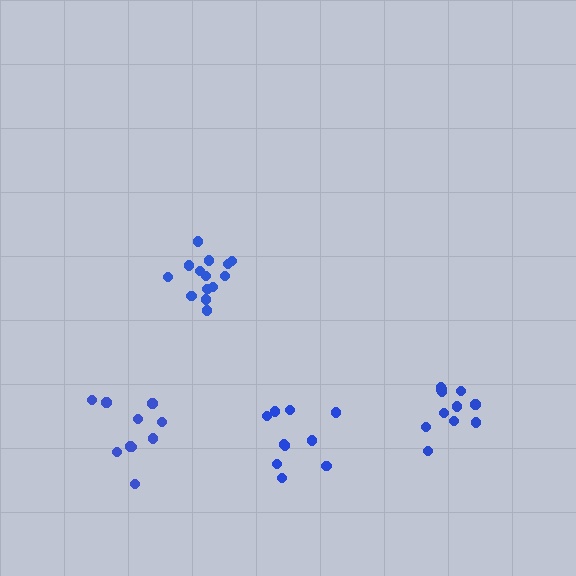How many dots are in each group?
Group 1: 10 dots, Group 2: 11 dots, Group 3: 10 dots, Group 4: 14 dots (45 total).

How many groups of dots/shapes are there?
There are 4 groups.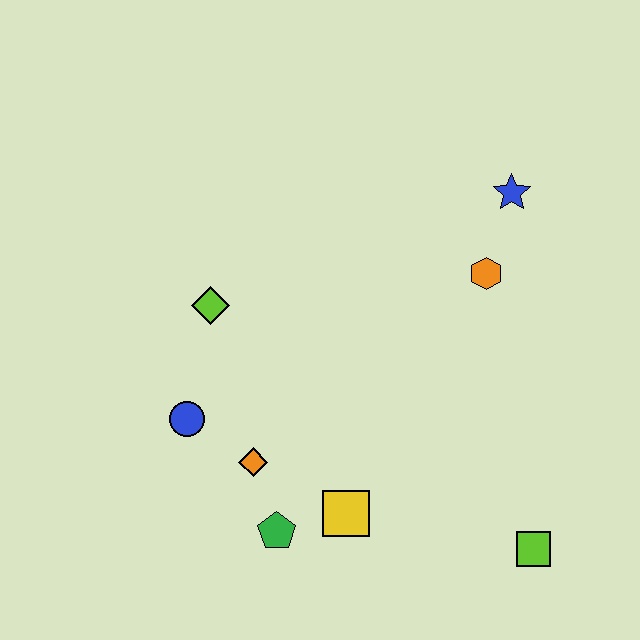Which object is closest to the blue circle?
The orange diamond is closest to the blue circle.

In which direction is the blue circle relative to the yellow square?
The blue circle is to the left of the yellow square.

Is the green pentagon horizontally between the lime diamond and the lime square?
Yes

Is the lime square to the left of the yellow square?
No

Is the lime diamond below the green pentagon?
No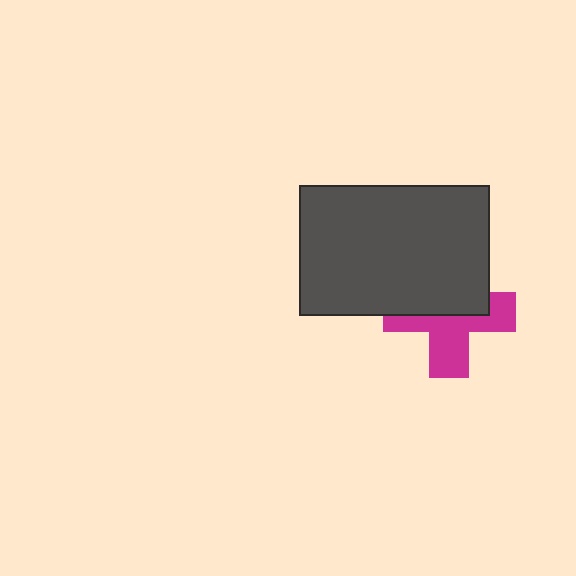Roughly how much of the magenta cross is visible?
About half of it is visible (roughly 51%).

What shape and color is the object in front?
The object in front is a dark gray rectangle.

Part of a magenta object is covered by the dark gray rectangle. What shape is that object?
It is a cross.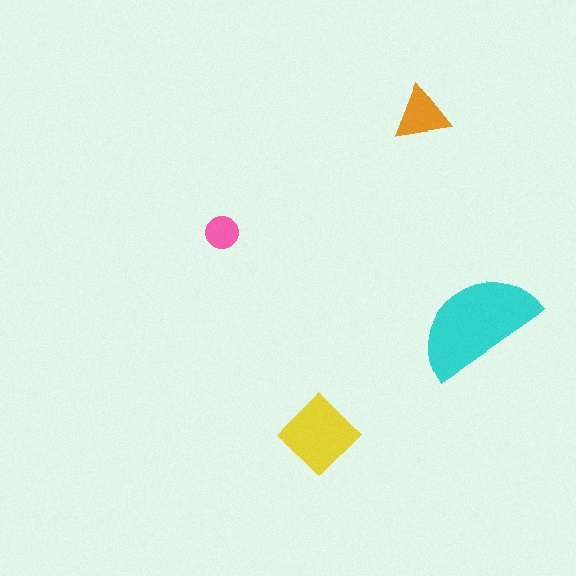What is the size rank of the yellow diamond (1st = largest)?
2nd.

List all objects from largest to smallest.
The cyan semicircle, the yellow diamond, the orange triangle, the pink circle.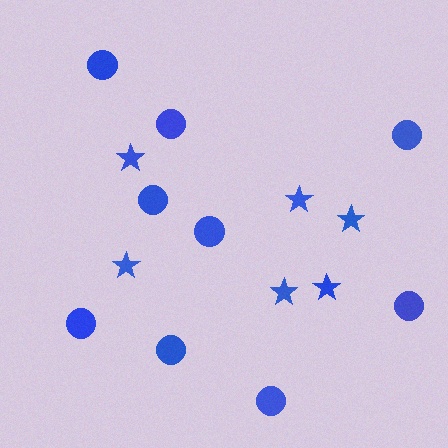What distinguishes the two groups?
There are 2 groups: one group of circles (9) and one group of stars (6).